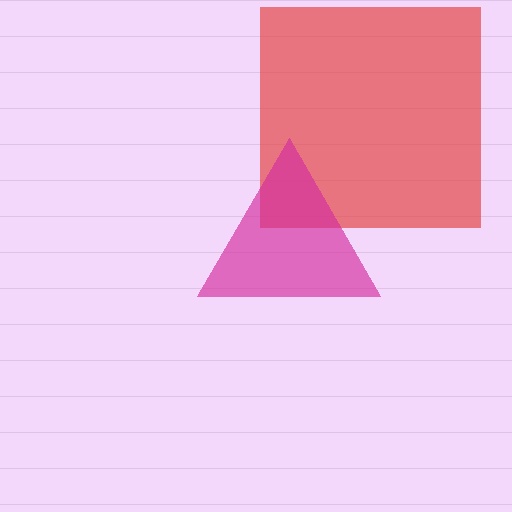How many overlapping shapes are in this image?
There are 2 overlapping shapes in the image.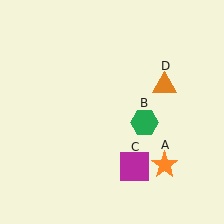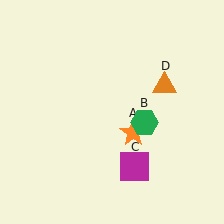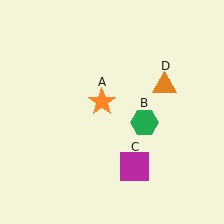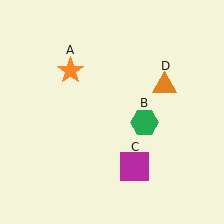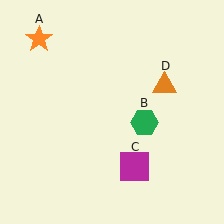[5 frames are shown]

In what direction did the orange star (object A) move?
The orange star (object A) moved up and to the left.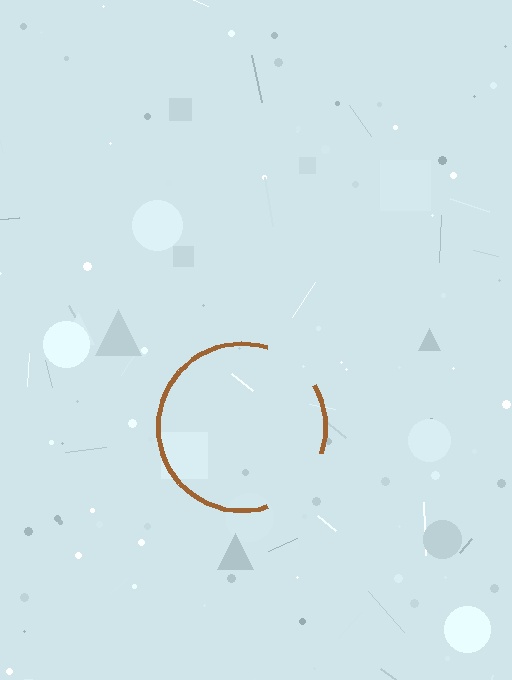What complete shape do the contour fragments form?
The contour fragments form a circle.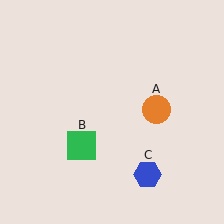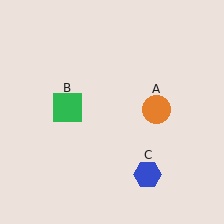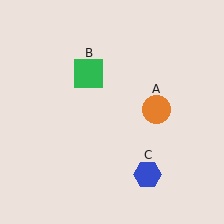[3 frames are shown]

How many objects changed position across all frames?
1 object changed position: green square (object B).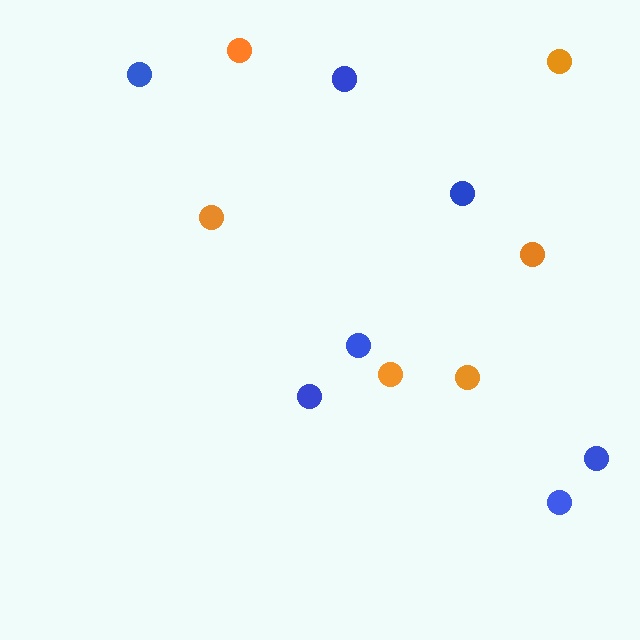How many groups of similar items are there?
There are 2 groups: one group of blue circles (7) and one group of orange circles (6).